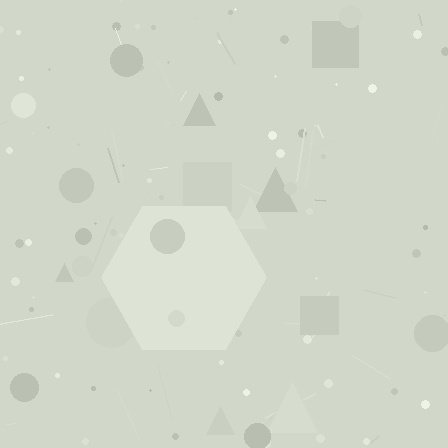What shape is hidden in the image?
A hexagon is hidden in the image.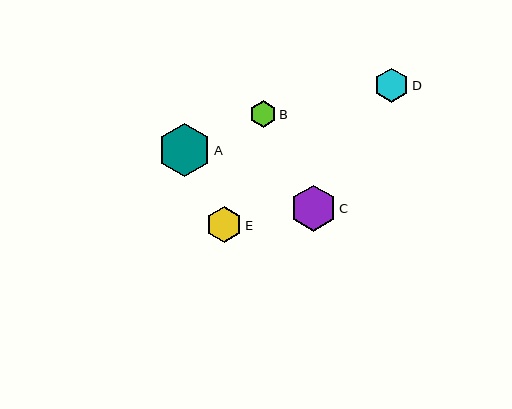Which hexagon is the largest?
Hexagon A is the largest with a size of approximately 53 pixels.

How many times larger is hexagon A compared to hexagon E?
Hexagon A is approximately 1.5 times the size of hexagon E.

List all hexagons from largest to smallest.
From largest to smallest: A, C, E, D, B.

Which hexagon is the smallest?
Hexagon B is the smallest with a size of approximately 26 pixels.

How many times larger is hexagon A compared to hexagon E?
Hexagon A is approximately 1.5 times the size of hexagon E.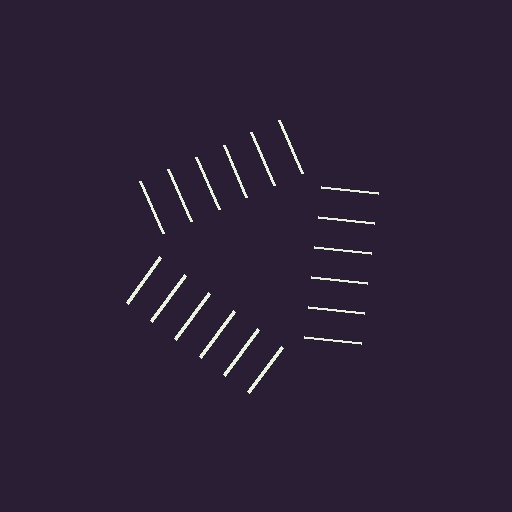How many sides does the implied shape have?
3 sides — the line-ends trace a triangle.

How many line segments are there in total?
18 — 6 along each of the 3 edges.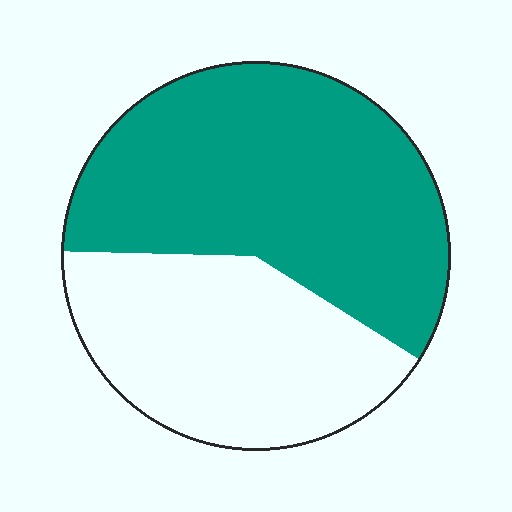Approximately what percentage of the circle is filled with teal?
Approximately 60%.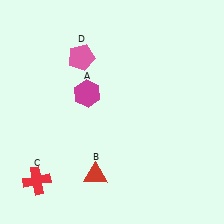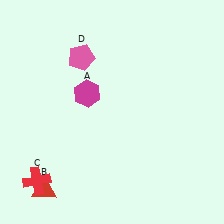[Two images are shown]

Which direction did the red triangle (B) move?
The red triangle (B) moved left.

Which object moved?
The red triangle (B) moved left.